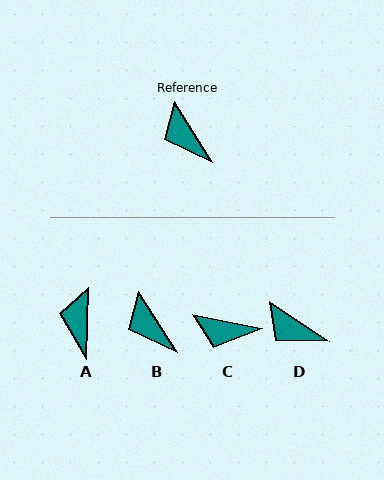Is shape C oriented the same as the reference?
No, it is off by about 47 degrees.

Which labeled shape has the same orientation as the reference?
B.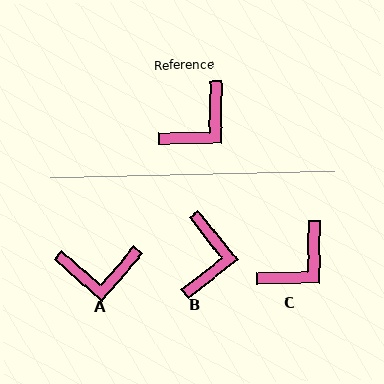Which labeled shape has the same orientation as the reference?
C.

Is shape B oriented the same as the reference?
No, it is off by about 39 degrees.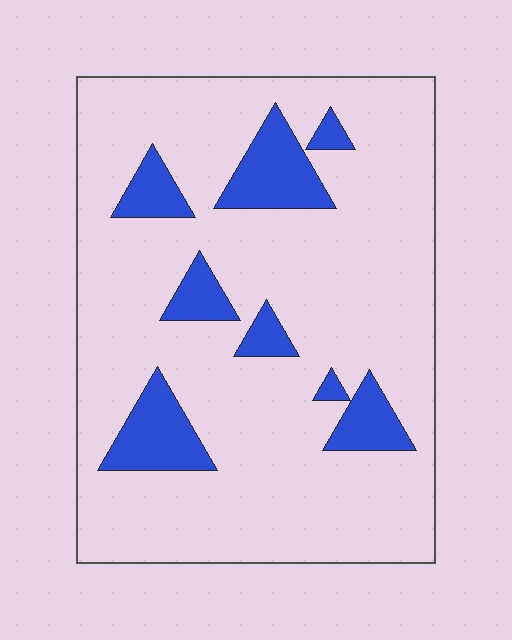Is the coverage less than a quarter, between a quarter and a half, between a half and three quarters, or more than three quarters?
Less than a quarter.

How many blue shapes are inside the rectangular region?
8.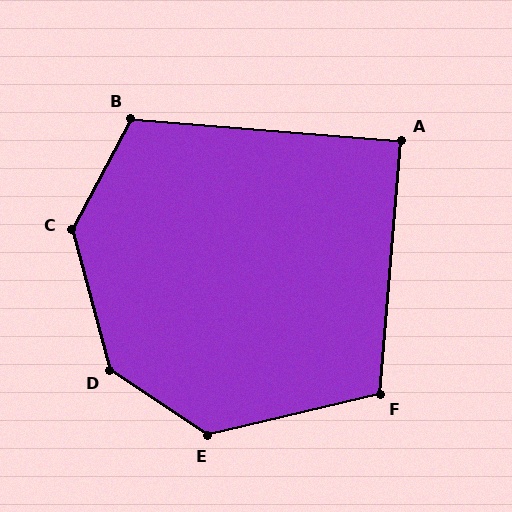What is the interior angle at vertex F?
Approximately 108 degrees (obtuse).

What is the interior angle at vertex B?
Approximately 113 degrees (obtuse).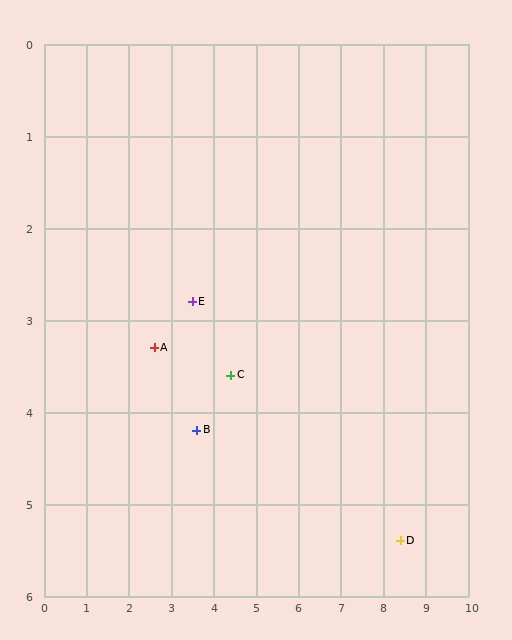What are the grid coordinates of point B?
Point B is at approximately (3.6, 4.2).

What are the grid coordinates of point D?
Point D is at approximately (8.4, 5.4).